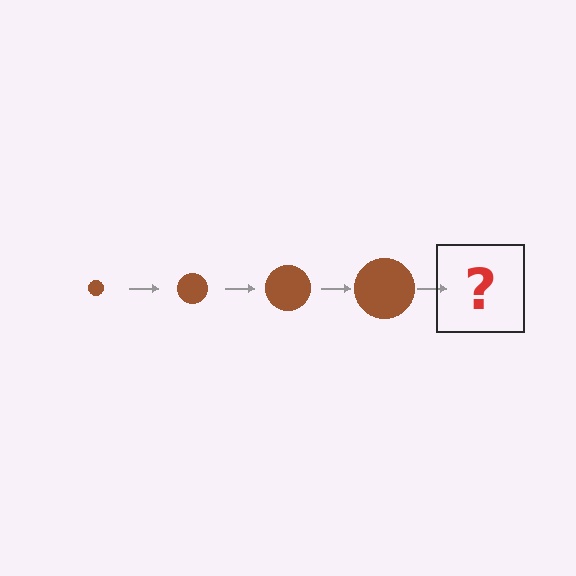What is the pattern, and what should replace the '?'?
The pattern is that the circle gets progressively larger each step. The '?' should be a brown circle, larger than the previous one.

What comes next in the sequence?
The next element should be a brown circle, larger than the previous one.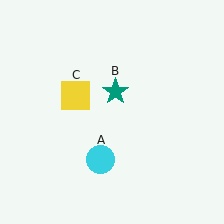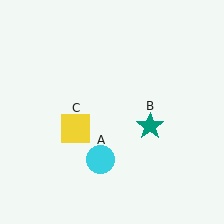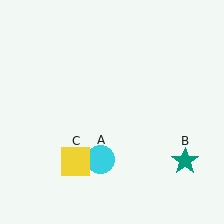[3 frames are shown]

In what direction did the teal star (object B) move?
The teal star (object B) moved down and to the right.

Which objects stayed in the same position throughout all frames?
Cyan circle (object A) remained stationary.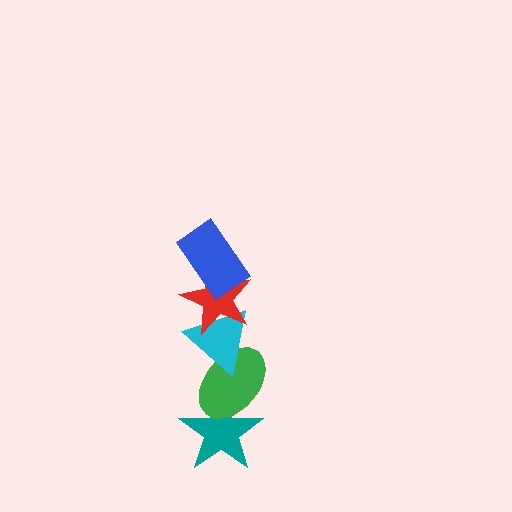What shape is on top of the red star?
The blue rectangle is on top of the red star.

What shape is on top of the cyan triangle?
The red star is on top of the cyan triangle.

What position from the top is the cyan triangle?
The cyan triangle is 3rd from the top.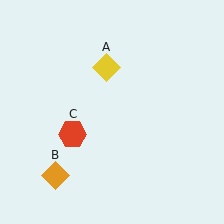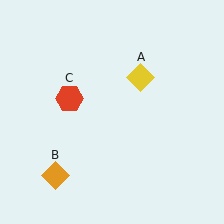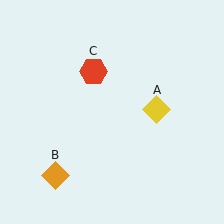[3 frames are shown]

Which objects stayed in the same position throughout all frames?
Orange diamond (object B) remained stationary.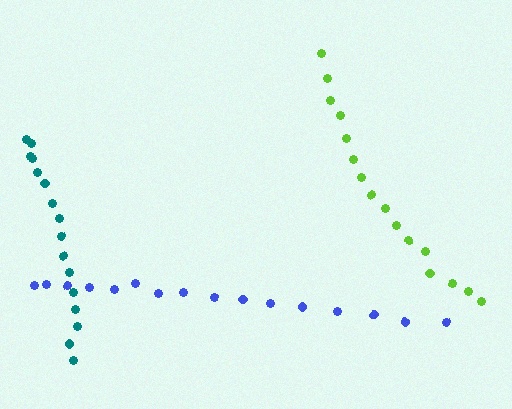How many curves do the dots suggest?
There are 3 distinct paths.